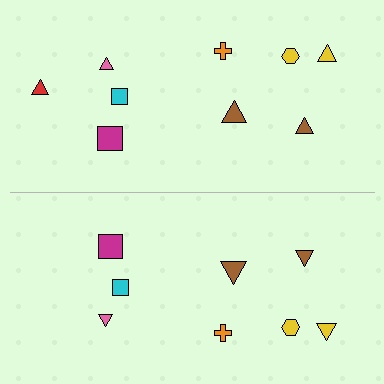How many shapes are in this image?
There are 17 shapes in this image.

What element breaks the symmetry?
A red triangle is missing from the bottom side.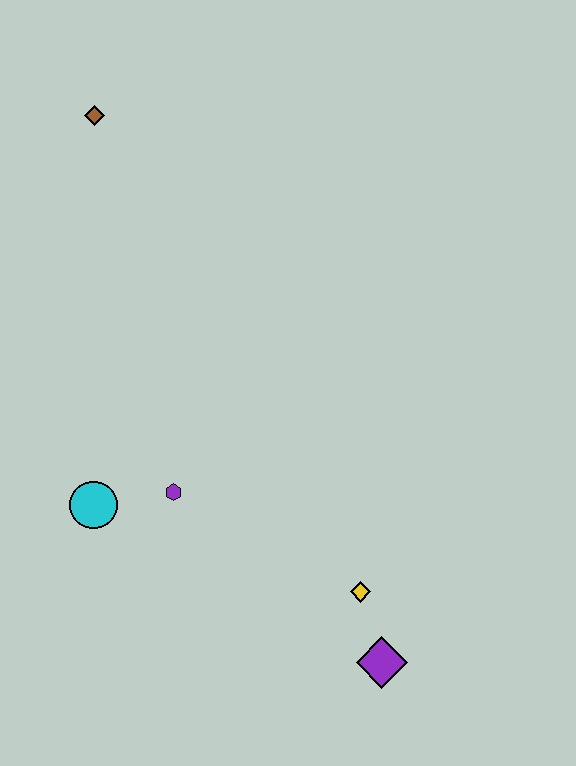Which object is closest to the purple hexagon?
The cyan circle is closest to the purple hexagon.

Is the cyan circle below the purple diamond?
No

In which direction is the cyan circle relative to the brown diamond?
The cyan circle is below the brown diamond.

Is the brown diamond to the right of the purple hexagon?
No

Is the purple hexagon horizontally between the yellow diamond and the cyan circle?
Yes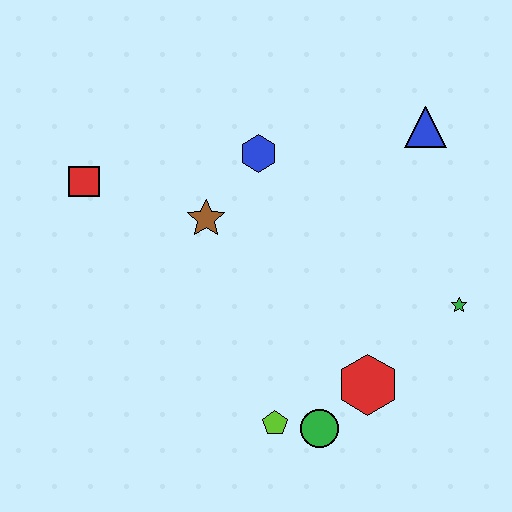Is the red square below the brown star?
No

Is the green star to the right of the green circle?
Yes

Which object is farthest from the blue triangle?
The red square is farthest from the blue triangle.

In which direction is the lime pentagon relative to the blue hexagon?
The lime pentagon is below the blue hexagon.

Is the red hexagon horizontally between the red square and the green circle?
No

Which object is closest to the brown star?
The blue hexagon is closest to the brown star.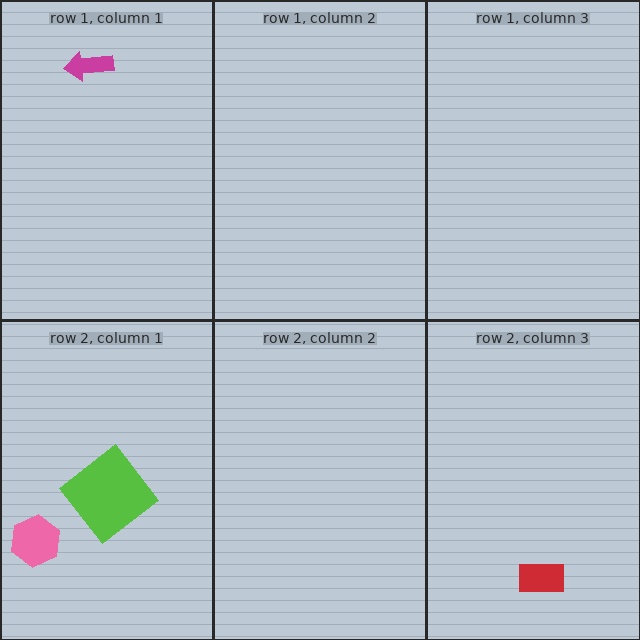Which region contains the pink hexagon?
The row 2, column 1 region.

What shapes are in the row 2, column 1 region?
The pink hexagon, the lime diamond.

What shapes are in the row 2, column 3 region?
The red rectangle.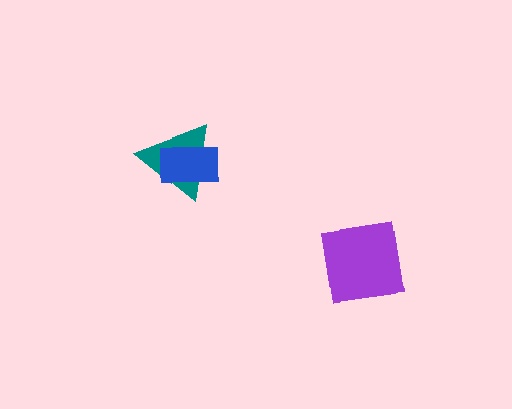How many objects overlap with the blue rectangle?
1 object overlaps with the blue rectangle.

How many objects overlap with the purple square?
0 objects overlap with the purple square.